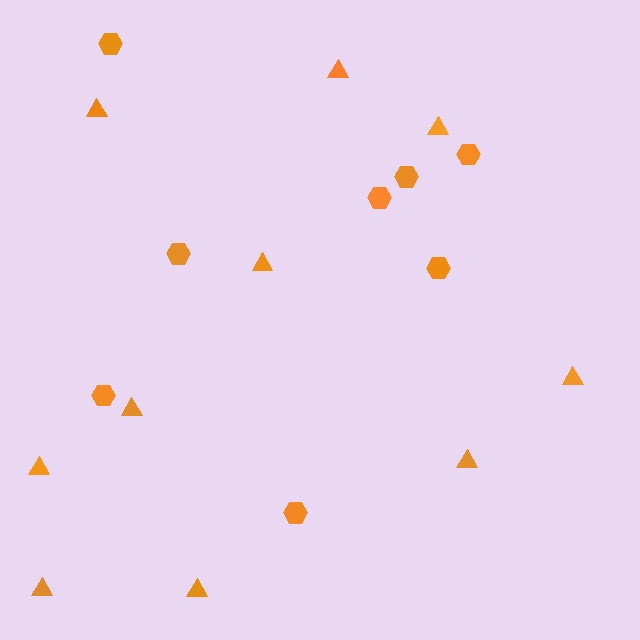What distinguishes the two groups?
There are 2 groups: one group of hexagons (8) and one group of triangles (10).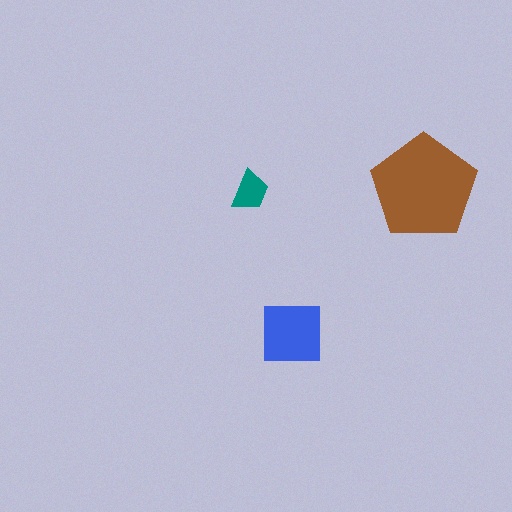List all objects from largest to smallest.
The brown pentagon, the blue square, the teal trapezoid.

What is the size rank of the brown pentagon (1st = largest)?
1st.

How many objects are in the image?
There are 3 objects in the image.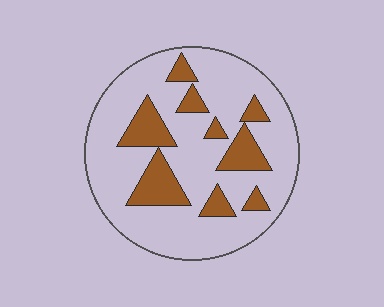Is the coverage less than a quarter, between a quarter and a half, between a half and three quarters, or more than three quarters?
Less than a quarter.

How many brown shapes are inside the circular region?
9.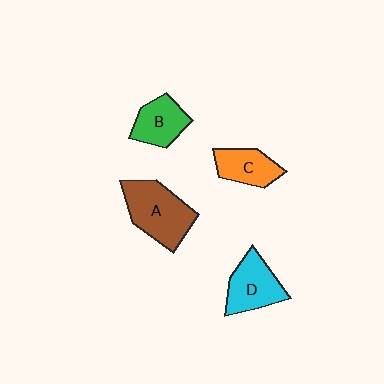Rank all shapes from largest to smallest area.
From largest to smallest: A (brown), D (cyan), B (green), C (orange).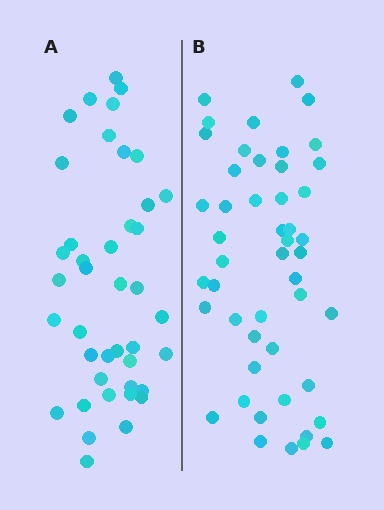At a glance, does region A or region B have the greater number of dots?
Region B (the right region) has more dots.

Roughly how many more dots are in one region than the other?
Region B has roughly 8 or so more dots than region A.